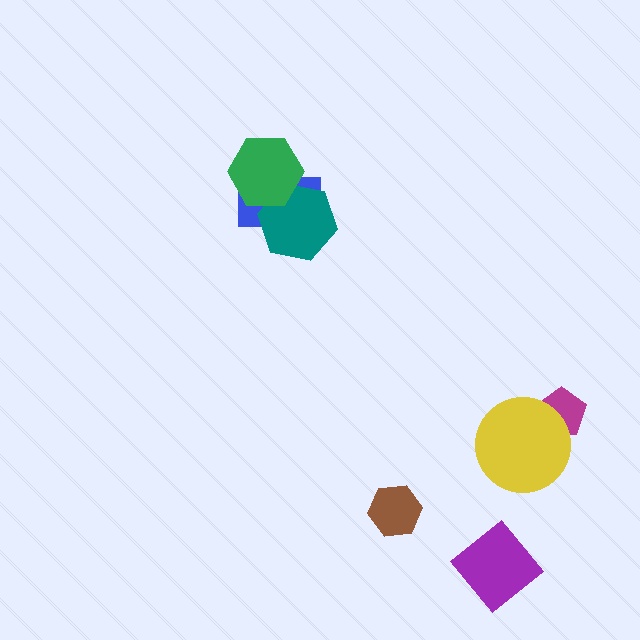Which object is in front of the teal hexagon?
The green hexagon is in front of the teal hexagon.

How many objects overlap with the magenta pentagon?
1 object overlaps with the magenta pentagon.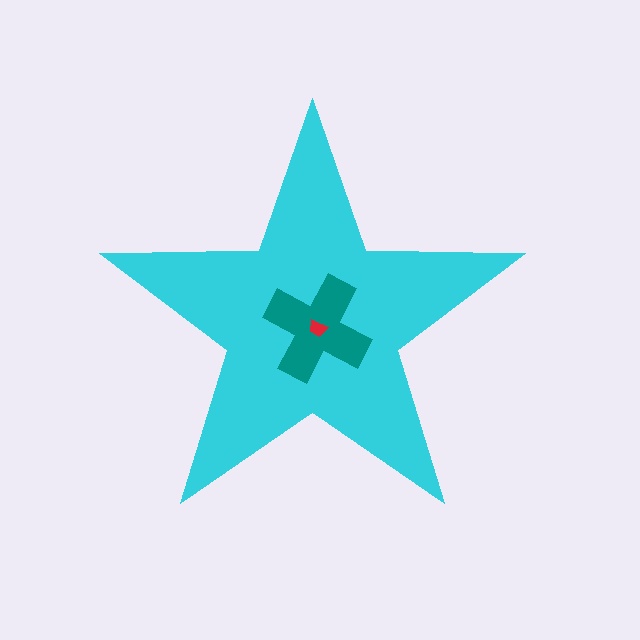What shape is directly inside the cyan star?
The teal cross.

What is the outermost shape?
The cyan star.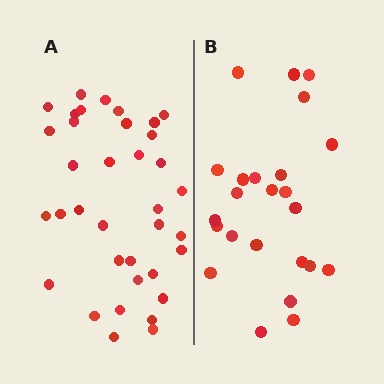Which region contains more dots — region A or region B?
Region A (the left region) has more dots.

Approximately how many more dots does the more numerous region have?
Region A has roughly 12 or so more dots than region B.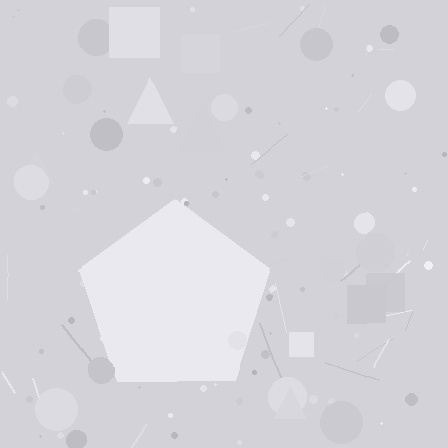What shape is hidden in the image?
A pentagon is hidden in the image.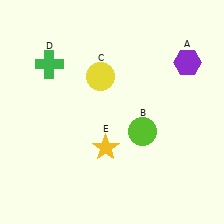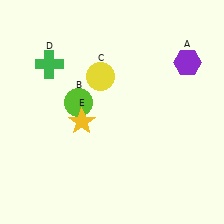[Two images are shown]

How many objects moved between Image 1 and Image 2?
2 objects moved between the two images.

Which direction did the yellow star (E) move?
The yellow star (E) moved up.